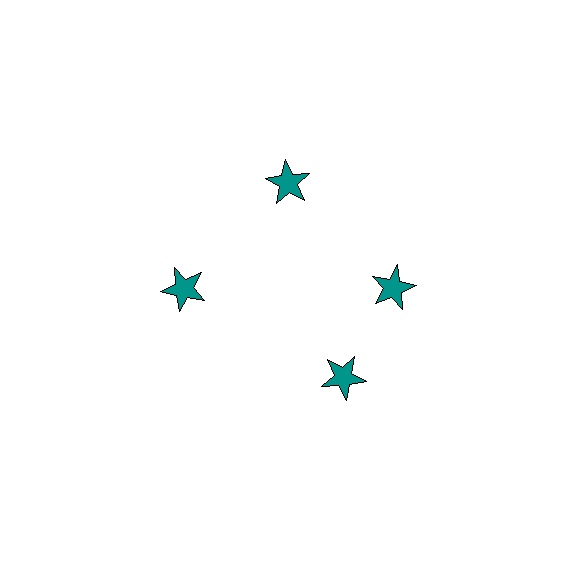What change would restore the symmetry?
The symmetry would be restored by rotating it back into even spacing with its neighbors so that all 4 stars sit at equal angles and equal distance from the center.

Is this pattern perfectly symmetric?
No. The 4 teal stars are arranged in a ring, but one element near the 6 o'clock position is rotated out of alignment along the ring, breaking the 4-fold rotational symmetry.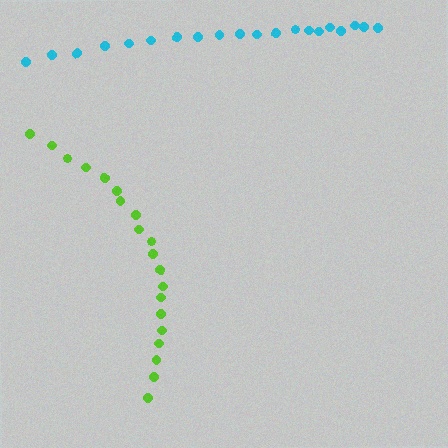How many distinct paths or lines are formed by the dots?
There are 2 distinct paths.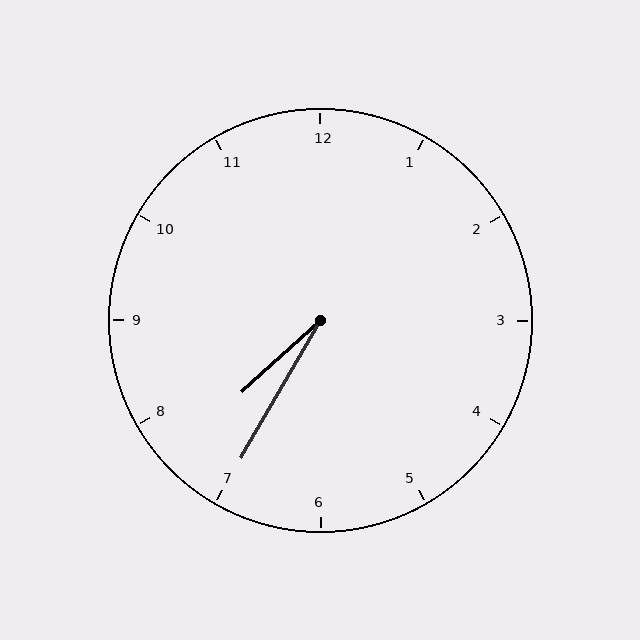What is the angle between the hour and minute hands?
Approximately 18 degrees.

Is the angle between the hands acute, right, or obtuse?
It is acute.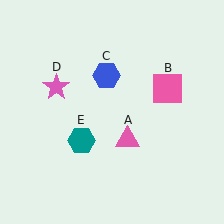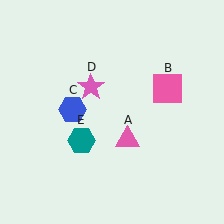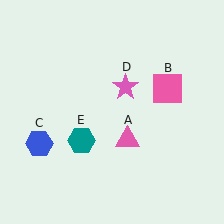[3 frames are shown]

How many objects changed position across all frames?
2 objects changed position: blue hexagon (object C), pink star (object D).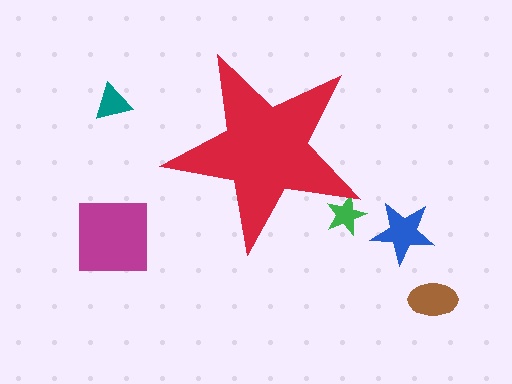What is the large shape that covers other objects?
A red star.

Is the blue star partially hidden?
No, the blue star is fully visible.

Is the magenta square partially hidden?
No, the magenta square is fully visible.